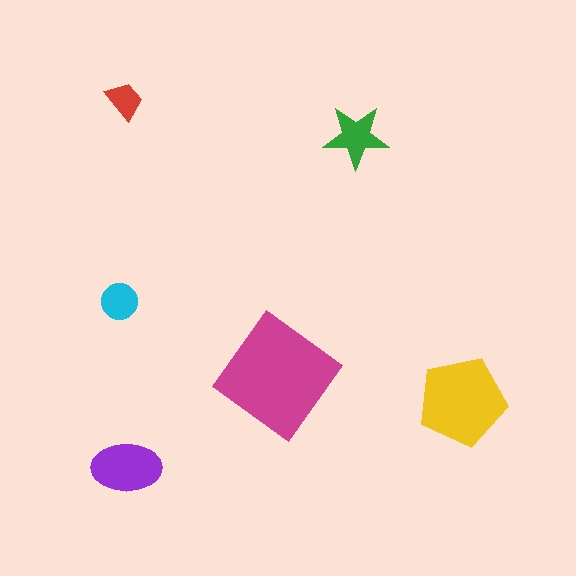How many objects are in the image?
There are 6 objects in the image.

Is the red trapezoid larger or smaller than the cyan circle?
Smaller.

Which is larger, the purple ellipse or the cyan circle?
The purple ellipse.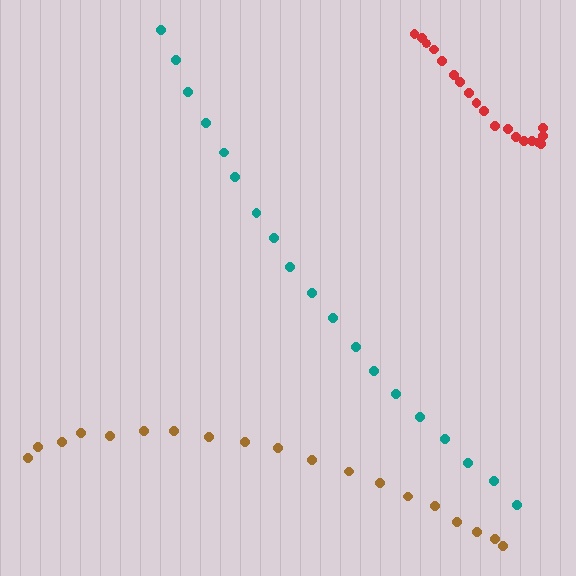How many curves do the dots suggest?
There are 3 distinct paths.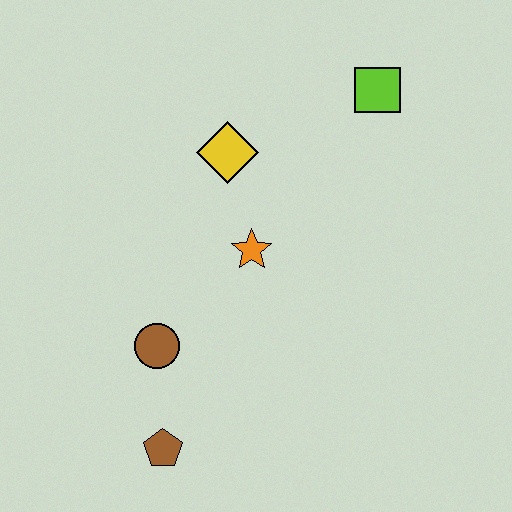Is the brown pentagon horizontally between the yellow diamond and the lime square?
No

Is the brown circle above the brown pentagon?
Yes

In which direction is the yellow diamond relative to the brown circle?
The yellow diamond is above the brown circle.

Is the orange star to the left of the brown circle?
No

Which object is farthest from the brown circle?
The lime square is farthest from the brown circle.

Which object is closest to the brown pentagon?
The brown circle is closest to the brown pentagon.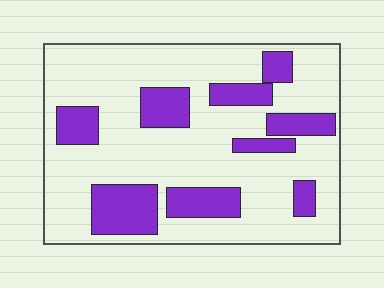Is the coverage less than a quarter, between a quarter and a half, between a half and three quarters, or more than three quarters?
Between a quarter and a half.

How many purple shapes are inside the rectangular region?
9.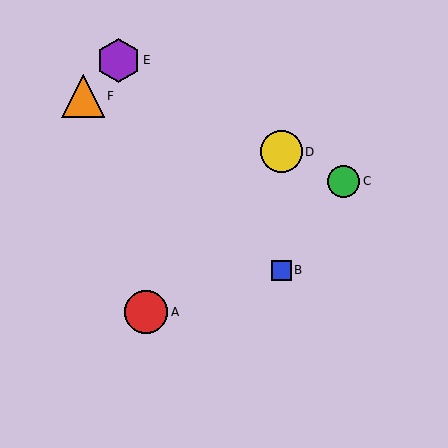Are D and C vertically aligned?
No, D is at x≈281 and C is at x≈343.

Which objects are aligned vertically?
Objects B, D are aligned vertically.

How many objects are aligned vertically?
2 objects (B, D) are aligned vertically.